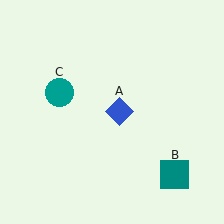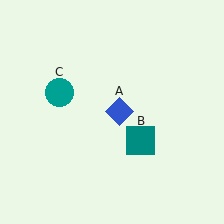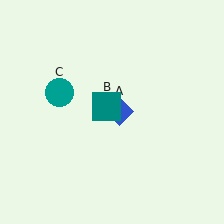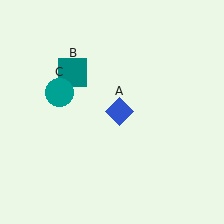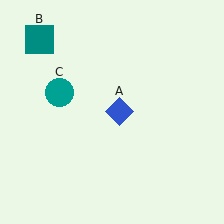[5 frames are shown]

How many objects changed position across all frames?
1 object changed position: teal square (object B).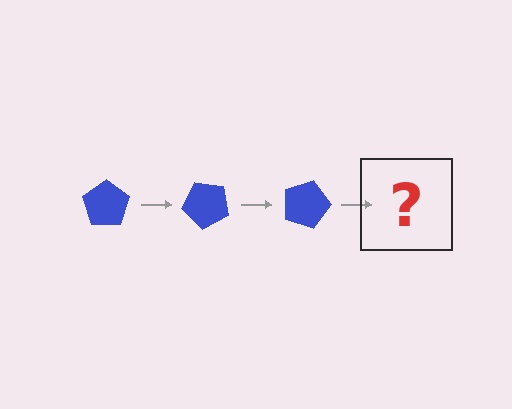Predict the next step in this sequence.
The next step is a blue pentagon rotated 135 degrees.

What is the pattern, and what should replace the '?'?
The pattern is that the pentagon rotates 45 degrees each step. The '?' should be a blue pentagon rotated 135 degrees.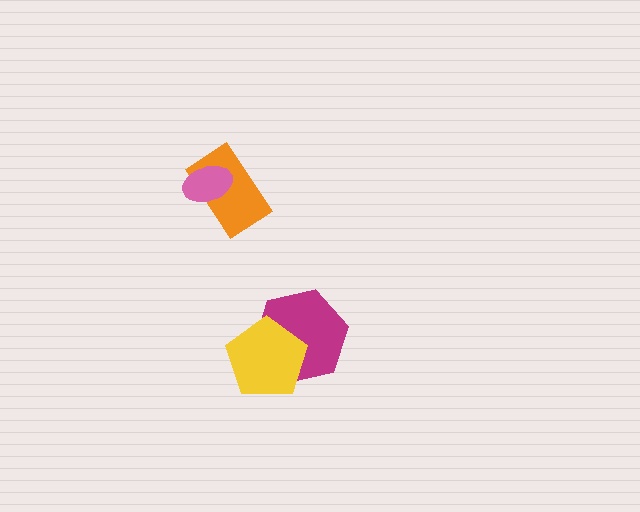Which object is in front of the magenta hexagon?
The yellow pentagon is in front of the magenta hexagon.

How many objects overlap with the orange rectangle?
1 object overlaps with the orange rectangle.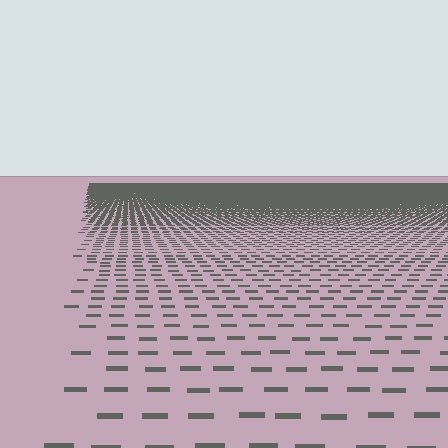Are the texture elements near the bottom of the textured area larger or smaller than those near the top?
Larger. Near the bottom, elements are closer to the viewer and appear at a bigger on-screen size.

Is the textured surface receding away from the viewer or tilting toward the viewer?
The surface is receding away from the viewer. Texture elements get smaller and denser toward the top.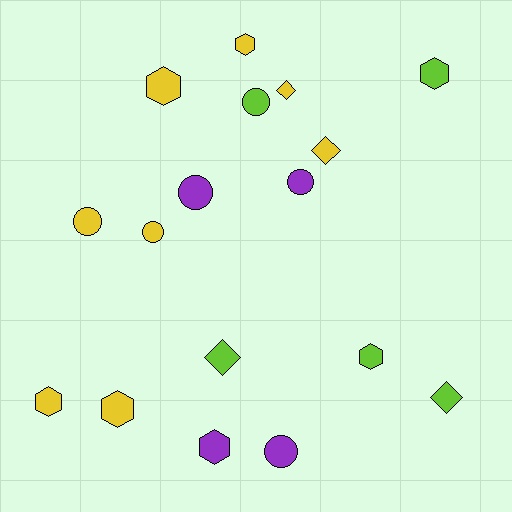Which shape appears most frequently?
Hexagon, with 7 objects.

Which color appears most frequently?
Yellow, with 8 objects.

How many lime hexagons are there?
There are 2 lime hexagons.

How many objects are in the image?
There are 17 objects.